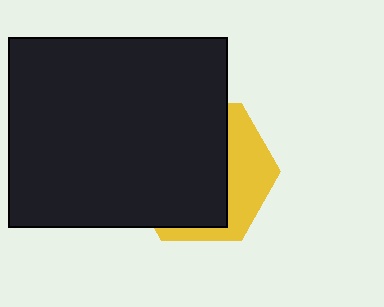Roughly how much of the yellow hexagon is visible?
A small part of it is visible (roughly 34%).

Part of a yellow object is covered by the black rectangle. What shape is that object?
It is a hexagon.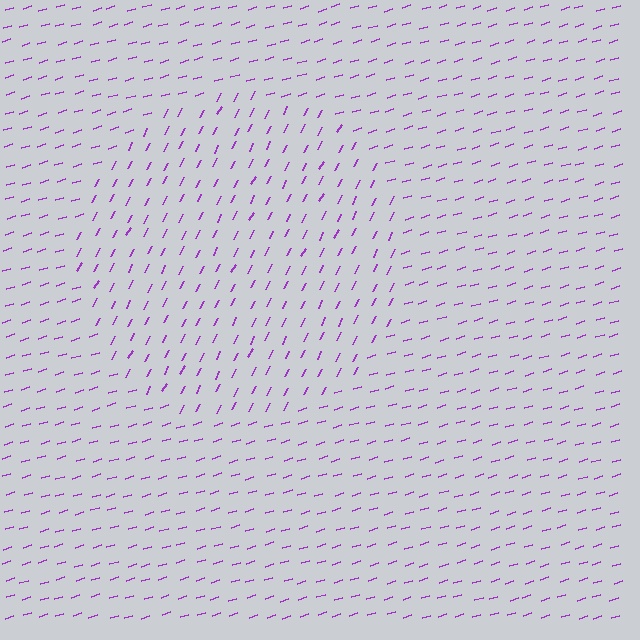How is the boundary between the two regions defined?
The boundary is defined purely by a change in line orientation (approximately 45 degrees difference). All lines are the same color and thickness.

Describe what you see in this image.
The image is filled with small purple line segments. A circle region in the image has lines oriented differently from the surrounding lines, creating a visible texture boundary.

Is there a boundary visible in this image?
Yes, there is a texture boundary formed by a change in line orientation.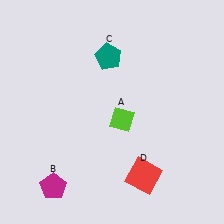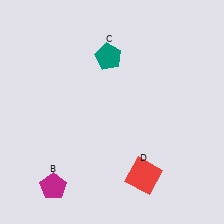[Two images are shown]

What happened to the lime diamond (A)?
The lime diamond (A) was removed in Image 2. It was in the bottom-right area of Image 1.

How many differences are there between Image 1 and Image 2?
There is 1 difference between the two images.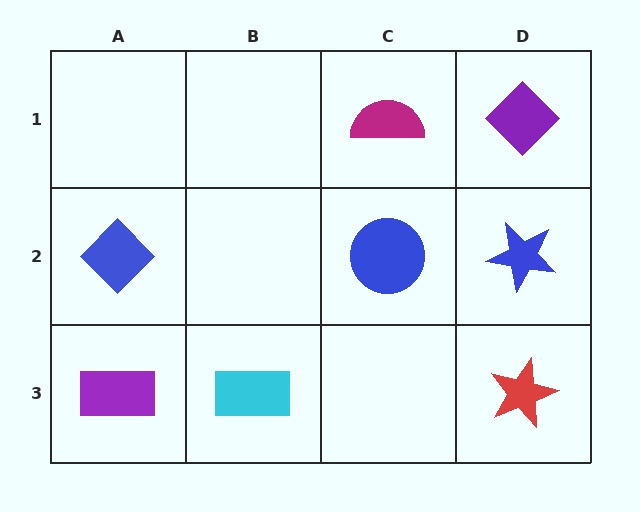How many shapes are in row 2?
3 shapes.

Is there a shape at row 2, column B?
No, that cell is empty.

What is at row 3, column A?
A purple rectangle.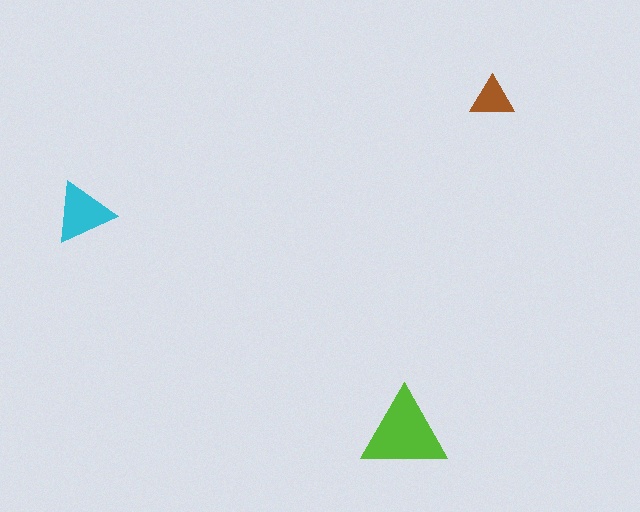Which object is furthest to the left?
The cyan triangle is leftmost.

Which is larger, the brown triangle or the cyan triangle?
The cyan one.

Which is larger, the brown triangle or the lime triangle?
The lime one.